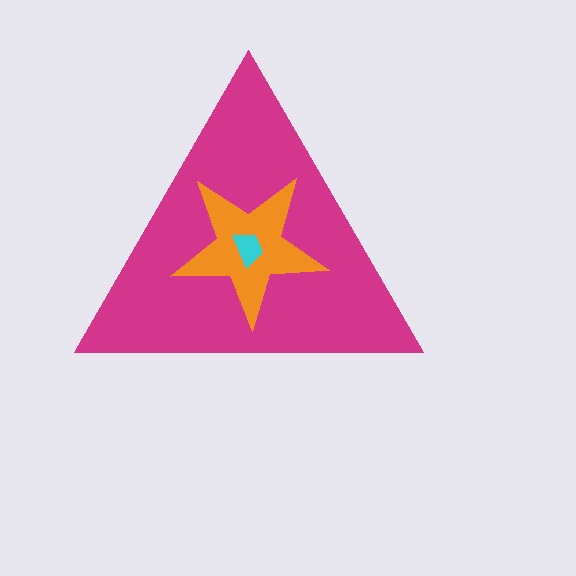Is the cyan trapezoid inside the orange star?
Yes.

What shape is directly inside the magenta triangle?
The orange star.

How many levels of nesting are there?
3.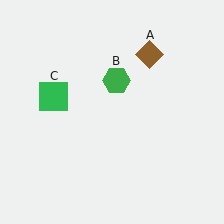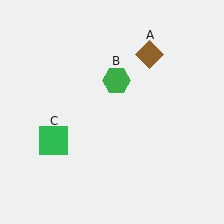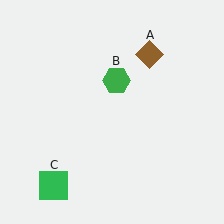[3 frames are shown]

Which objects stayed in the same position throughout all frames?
Brown diamond (object A) and green hexagon (object B) remained stationary.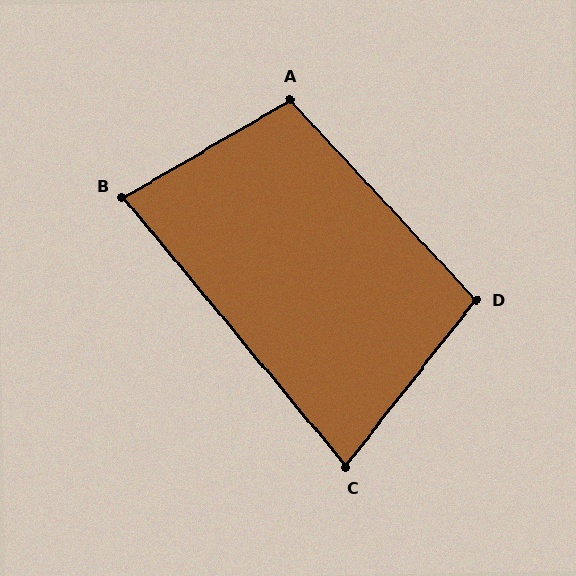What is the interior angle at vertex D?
Approximately 99 degrees (obtuse).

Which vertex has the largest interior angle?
A, at approximately 102 degrees.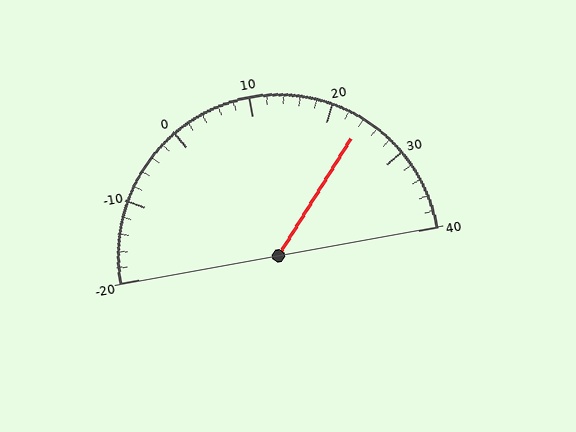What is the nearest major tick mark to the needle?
The nearest major tick mark is 20.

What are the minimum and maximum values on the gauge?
The gauge ranges from -20 to 40.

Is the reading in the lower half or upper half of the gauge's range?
The reading is in the upper half of the range (-20 to 40).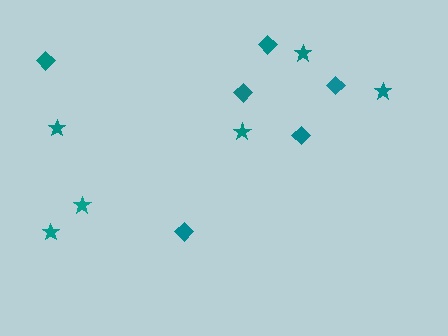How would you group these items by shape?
There are 2 groups: one group of stars (6) and one group of diamonds (6).